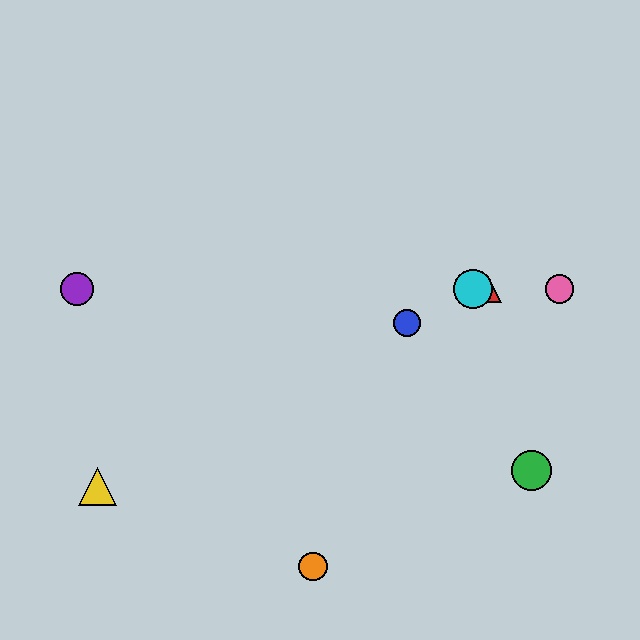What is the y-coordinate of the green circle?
The green circle is at y≈470.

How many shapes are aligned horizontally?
4 shapes (the red triangle, the purple circle, the cyan circle, the pink circle) are aligned horizontally.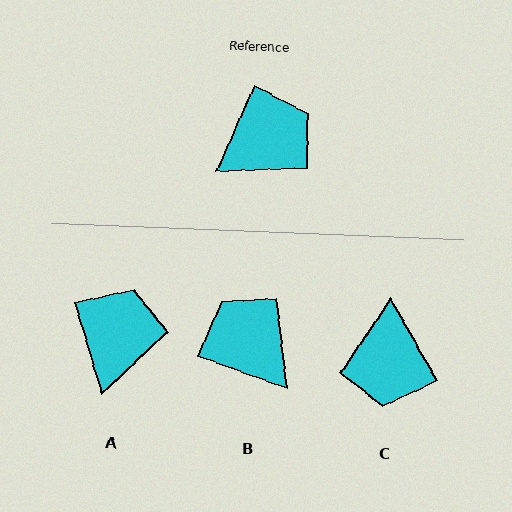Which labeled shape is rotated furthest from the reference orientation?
C, about 126 degrees away.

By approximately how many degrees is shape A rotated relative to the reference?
Approximately 41 degrees counter-clockwise.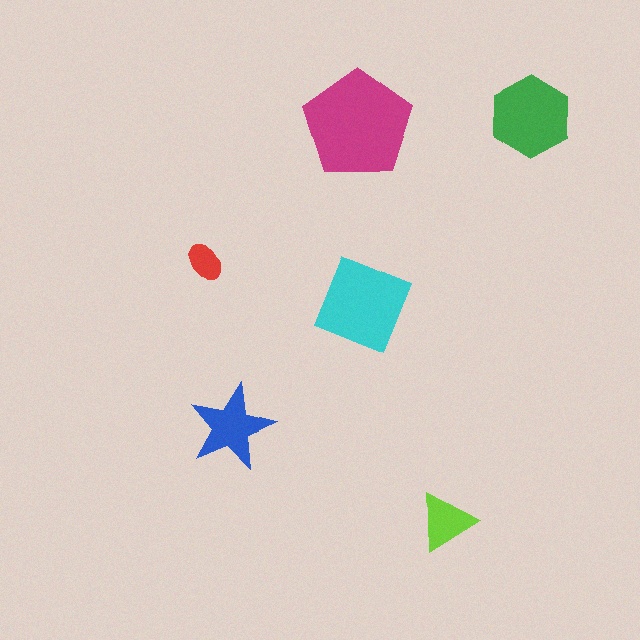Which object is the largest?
The magenta pentagon.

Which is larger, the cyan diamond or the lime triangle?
The cyan diamond.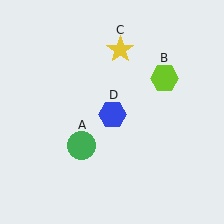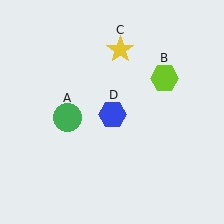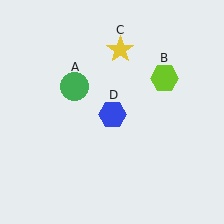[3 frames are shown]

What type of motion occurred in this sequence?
The green circle (object A) rotated clockwise around the center of the scene.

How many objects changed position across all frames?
1 object changed position: green circle (object A).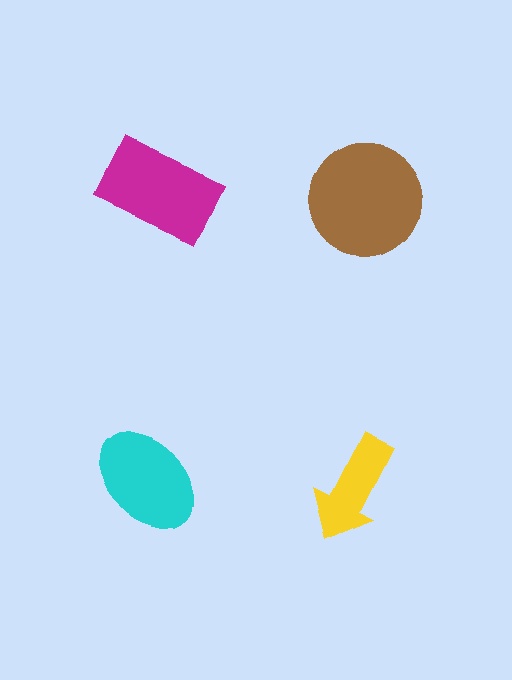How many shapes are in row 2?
2 shapes.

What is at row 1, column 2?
A brown circle.